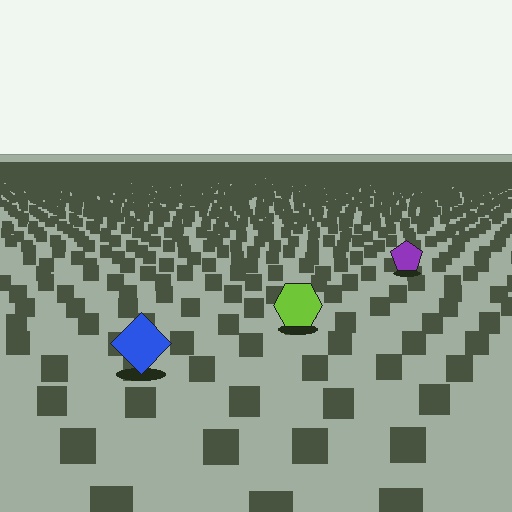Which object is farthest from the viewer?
The purple pentagon is farthest from the viewer. It appears smaller and the ground texture around it is denser.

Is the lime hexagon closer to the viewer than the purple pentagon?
Yes. The lime hexagon is closer — you can tell from the texture gradient: the ground texture is coarser near it.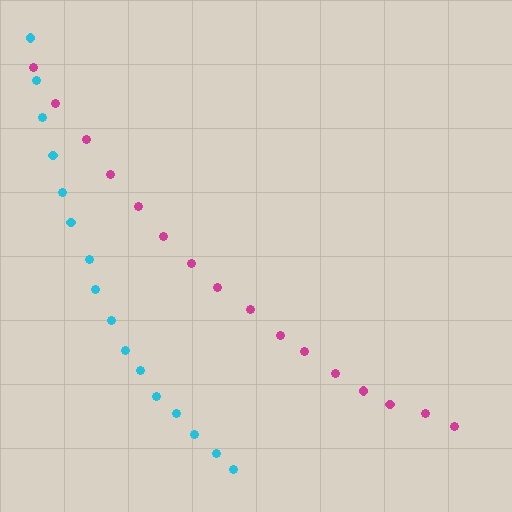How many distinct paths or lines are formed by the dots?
There are 2 distinct paths.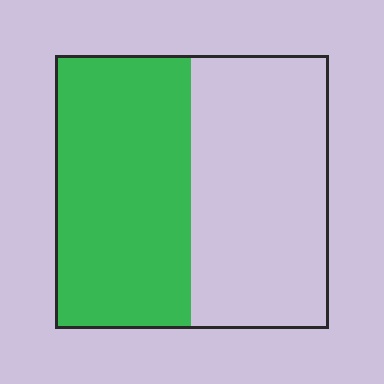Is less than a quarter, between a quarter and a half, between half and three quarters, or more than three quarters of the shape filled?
Between a quarter and a half.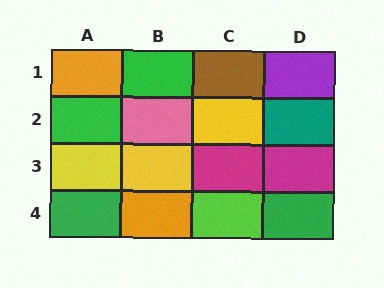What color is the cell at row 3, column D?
Magenta.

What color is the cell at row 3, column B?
Yellow.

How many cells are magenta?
2 cells are magenta.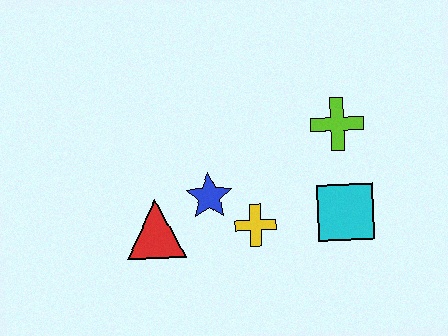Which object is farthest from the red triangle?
The lime cross is farthest from the red triangle.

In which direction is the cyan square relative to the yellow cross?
The cyan square is to the right of the yellow cross.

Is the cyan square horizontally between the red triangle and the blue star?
No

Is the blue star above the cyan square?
Yes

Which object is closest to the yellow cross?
The blue star is closest to the yellow cross.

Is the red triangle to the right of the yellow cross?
No